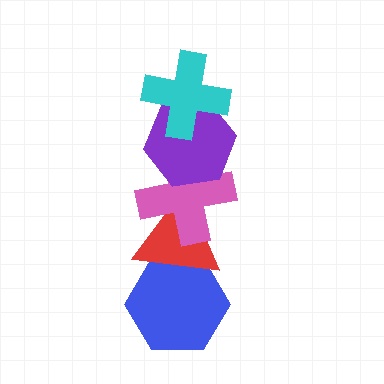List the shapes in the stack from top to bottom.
From top to bottom: the cyan cross, the purple hexagon, the pink cross, the red triangle, the blue hexagon.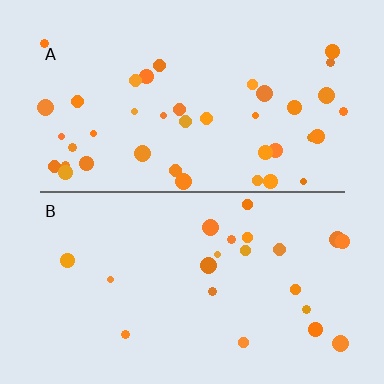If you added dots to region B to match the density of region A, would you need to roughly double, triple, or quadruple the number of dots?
Approximately double.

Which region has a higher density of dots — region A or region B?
A (the top).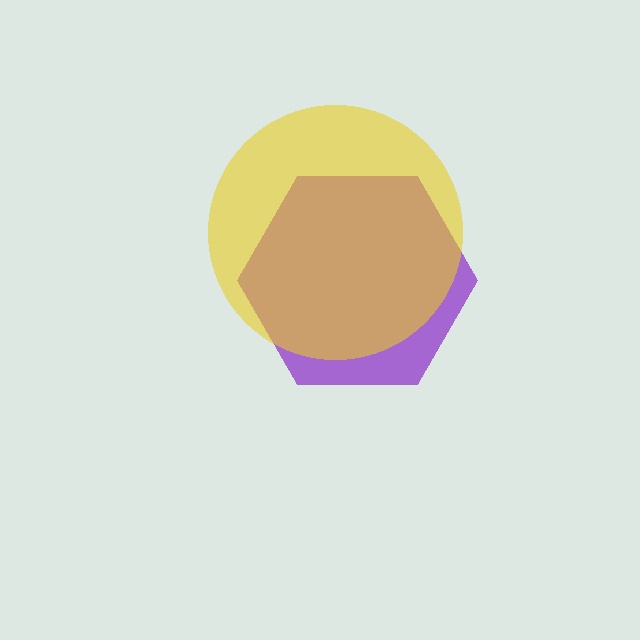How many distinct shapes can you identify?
There are 2 distinct shapes: a purple hexagon, a yellow circle.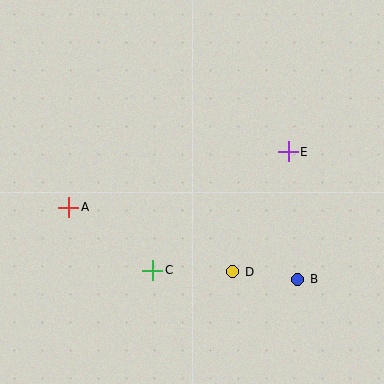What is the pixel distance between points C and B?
The distance between C and B is 145 pixels.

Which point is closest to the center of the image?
Point C at (153, 270) is closest to the center.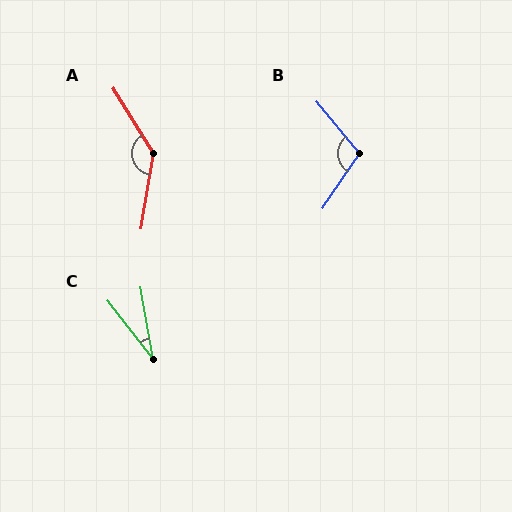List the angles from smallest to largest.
C (28°), B (106°), A (139°).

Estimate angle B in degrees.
Approximately 106 degrees.